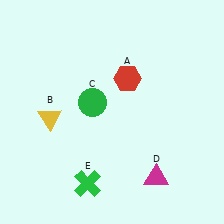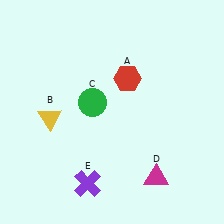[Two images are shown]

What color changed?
The cross (E) changed from green in Image 1 to purple in Image 2.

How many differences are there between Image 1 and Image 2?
There is 1 difference between the two images.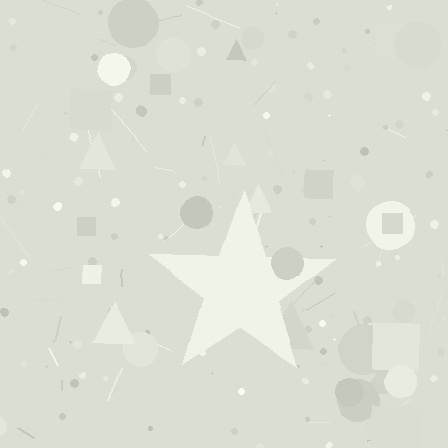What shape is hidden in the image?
A star is hidden in the image.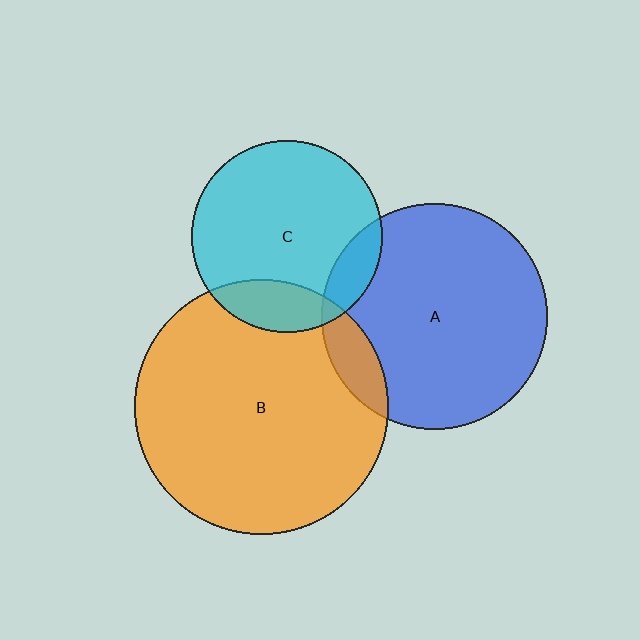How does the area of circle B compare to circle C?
Approximately 1.8 times.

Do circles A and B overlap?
Yes.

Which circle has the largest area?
Circle B (orange).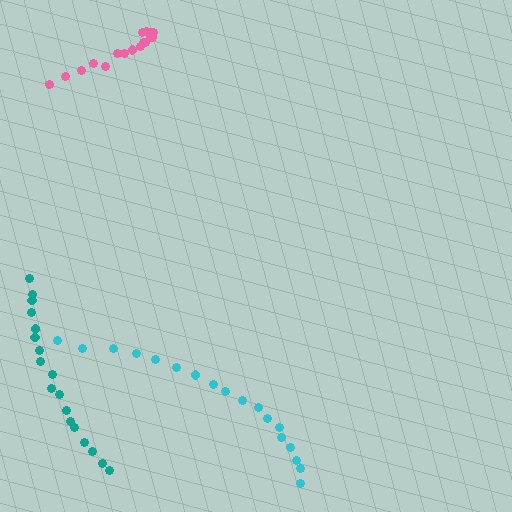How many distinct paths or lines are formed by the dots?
There are 3 distinct paths.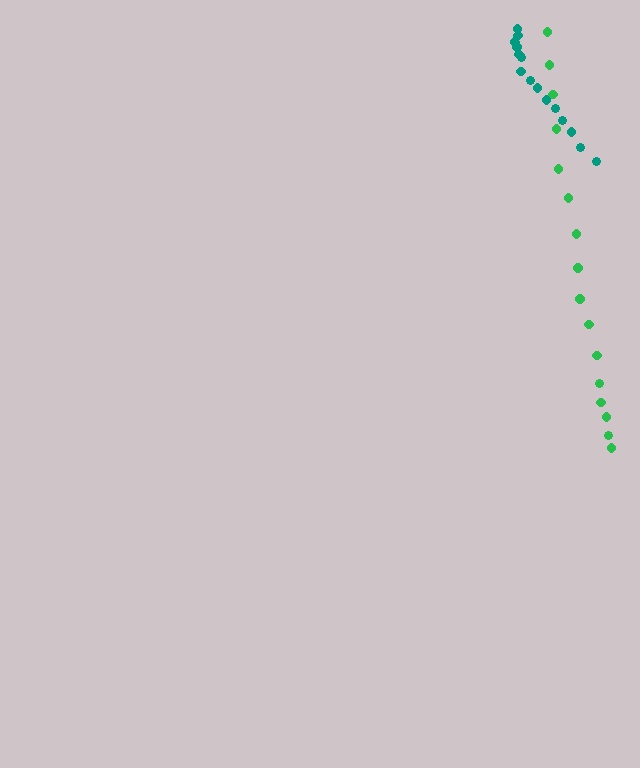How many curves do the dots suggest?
There are 2 distinct paths.